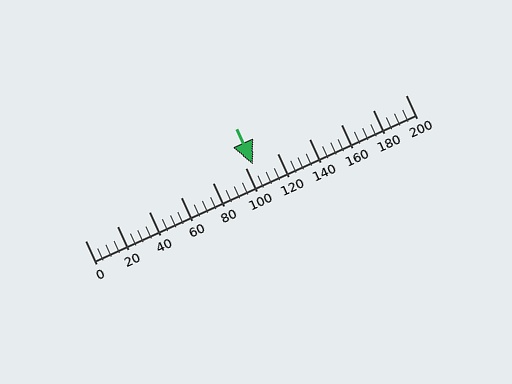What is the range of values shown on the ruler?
The ruler shows values from 0 to 200.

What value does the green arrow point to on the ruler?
The green arrow points to approximately 105.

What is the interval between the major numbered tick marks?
The major tick marks are spaced 20 units apart.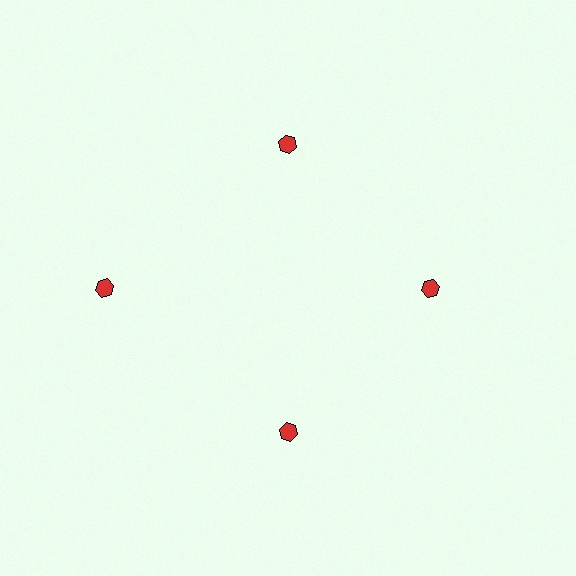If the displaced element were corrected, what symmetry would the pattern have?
It would have 4-fold rotational symmetry — the pattern would map onto itself every 90 degrees.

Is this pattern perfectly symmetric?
No. The 4 red hexagons are arranged in a ring, but one element near the 9 o'clock position is pushed outward from the center, breaking the 4-fold rotational symmetry.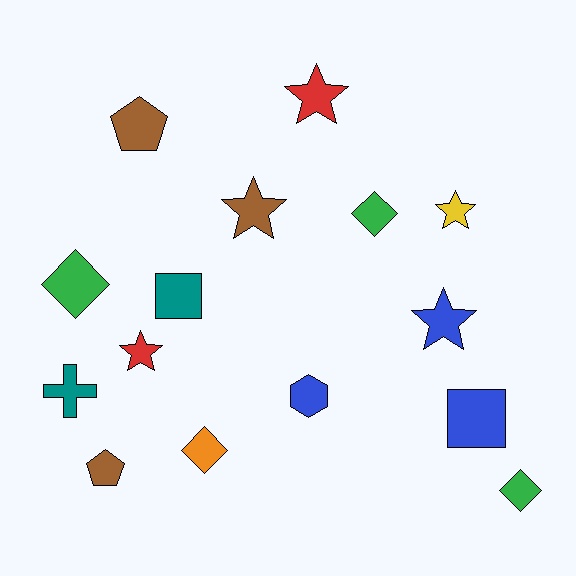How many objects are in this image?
There are 15 objects.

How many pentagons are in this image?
There are 2 pentagons.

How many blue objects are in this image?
There are 3 blue objects.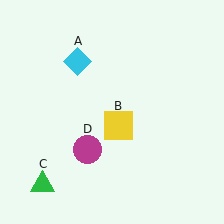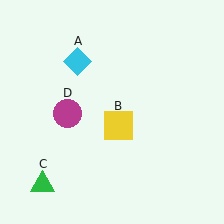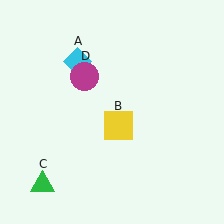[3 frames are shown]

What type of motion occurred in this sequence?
The magenta circle (object D) rotated clockwise around the center of the scene.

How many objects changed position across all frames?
1 object changed position: magenta circle (object D).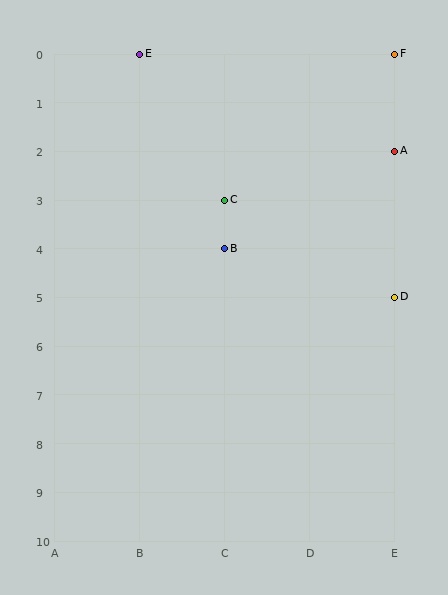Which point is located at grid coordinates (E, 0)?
Point F is at (E, 0).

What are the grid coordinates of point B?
Point B is at grid coordinates (C, 4).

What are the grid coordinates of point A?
Point A is at grid coordinates (E, 2).